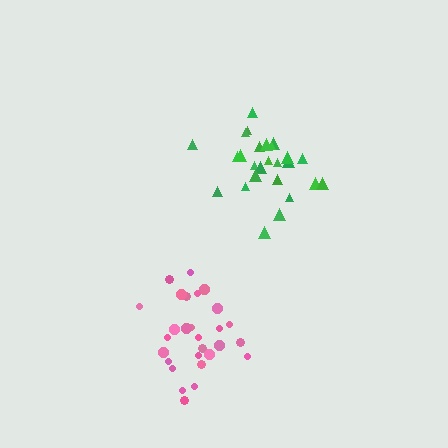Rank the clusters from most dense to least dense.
pink, green.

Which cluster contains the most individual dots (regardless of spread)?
Pink (28).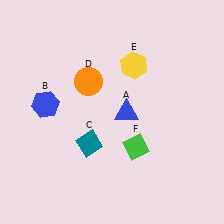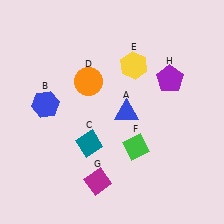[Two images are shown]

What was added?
A magenta diamond (G), a purple pentagon (H) were added in Image 2.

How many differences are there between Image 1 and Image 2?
There are 2 differences between the two images.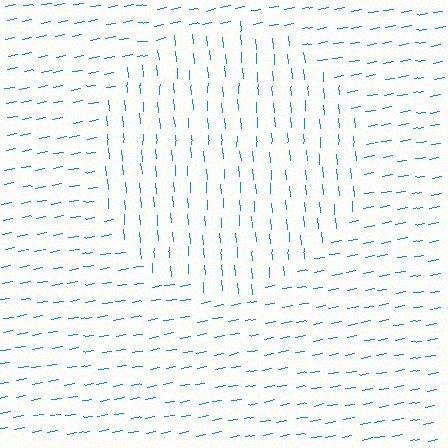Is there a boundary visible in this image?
Yes, there is a texture boundary formed by a change in line orientation.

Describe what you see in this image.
The image is filled with small teal line segments. A circle region in the image has lines oriented differently from the surrounding lines, creating a visible texture boundary.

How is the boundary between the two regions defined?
The boundary is defined purely by a change in line orientation (approximately 85 degrees difference). All lines are the same color and thickness.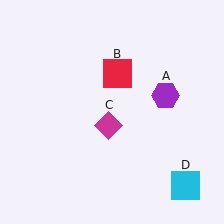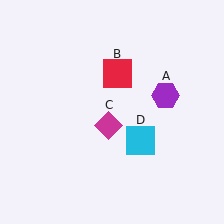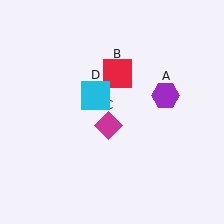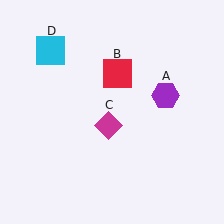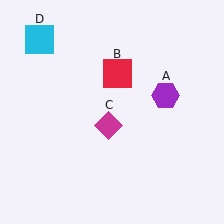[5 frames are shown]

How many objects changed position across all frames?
1 object changed position: cyan square (object D).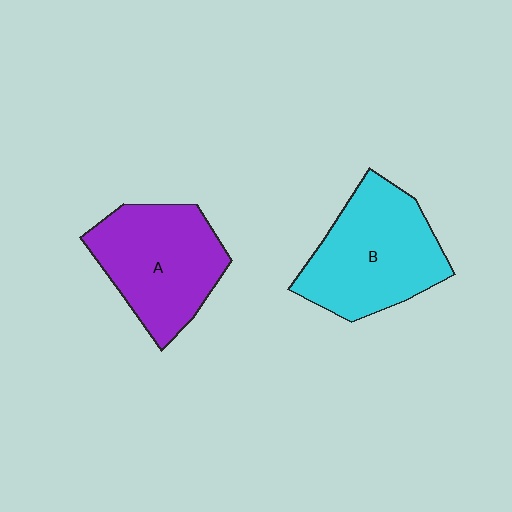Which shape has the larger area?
Shape B (cyan).